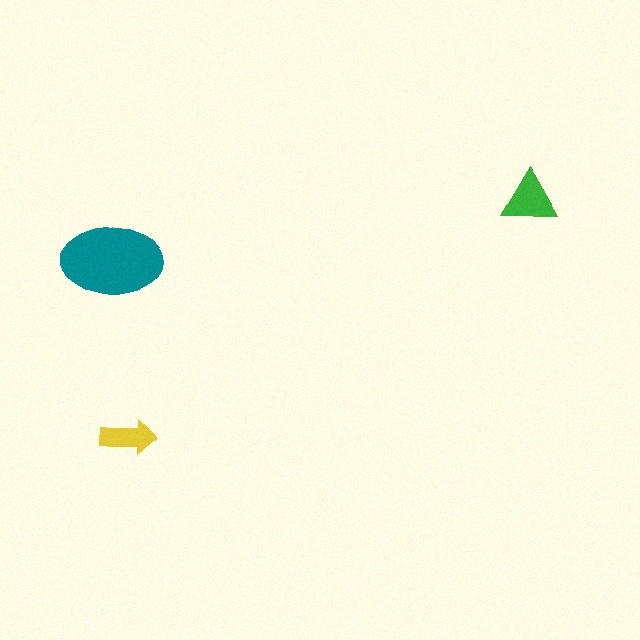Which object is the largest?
The teal ellipse.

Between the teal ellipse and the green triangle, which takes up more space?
The teal ellipse.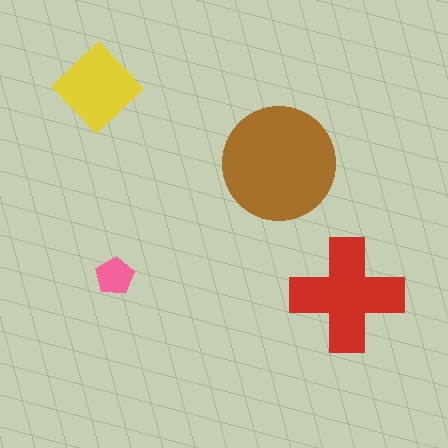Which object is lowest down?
The red cross is bottommost.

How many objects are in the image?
There are 4 objects in the image.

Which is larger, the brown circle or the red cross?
The brown circle.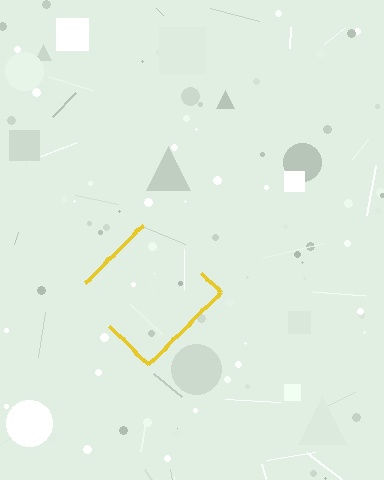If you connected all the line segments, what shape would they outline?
They would outline a diamond.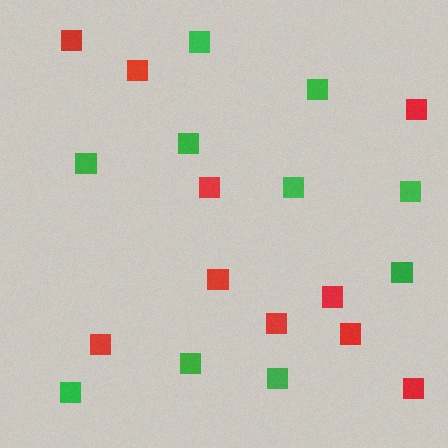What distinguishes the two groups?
There are 2 groups: one group of red squares (10) and one group of green squares (10).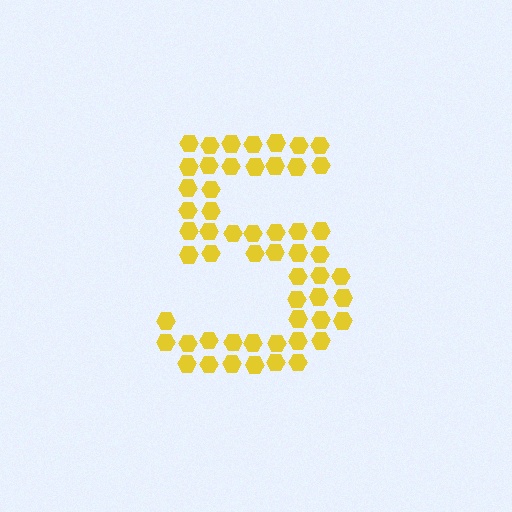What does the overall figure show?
The overall figure shows the digit 5.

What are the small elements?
The small elements are hexagons.